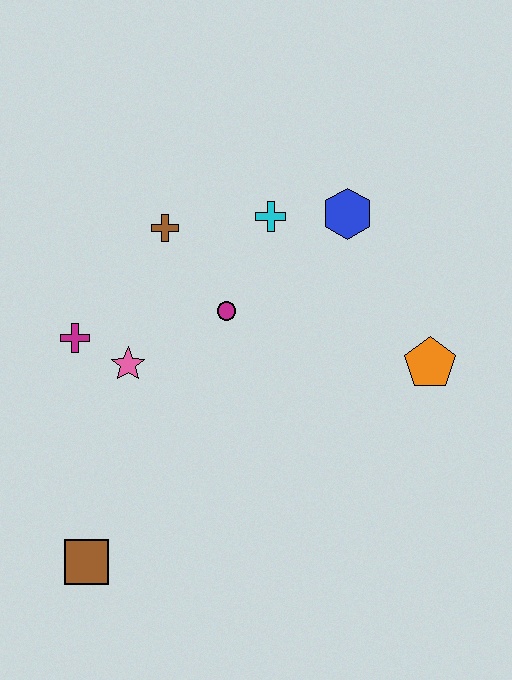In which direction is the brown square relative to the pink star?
The brown square is below the pink star.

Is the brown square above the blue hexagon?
No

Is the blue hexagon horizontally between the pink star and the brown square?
No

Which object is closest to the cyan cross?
The blue hexagon is closest to the cyan cross.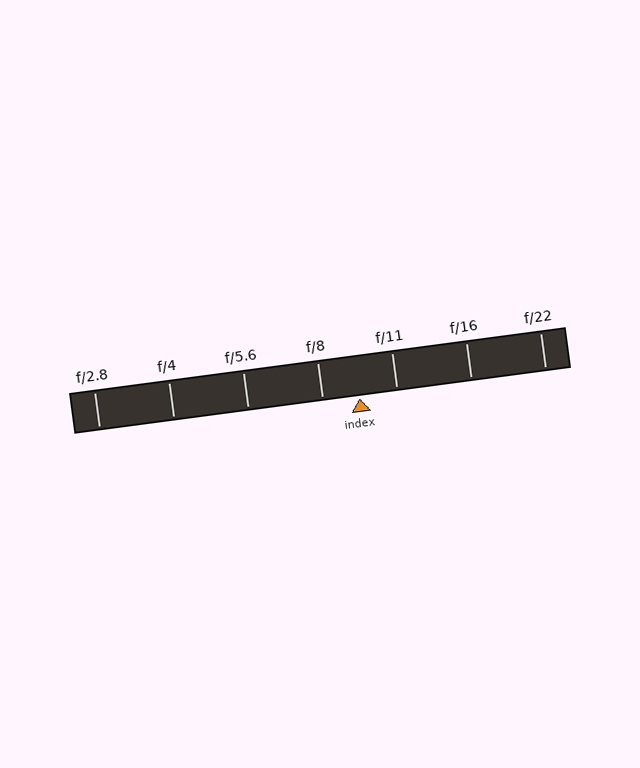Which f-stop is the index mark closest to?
The index mark is closest to f/8.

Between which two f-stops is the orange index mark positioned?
The index mark is between f/8 and f/11.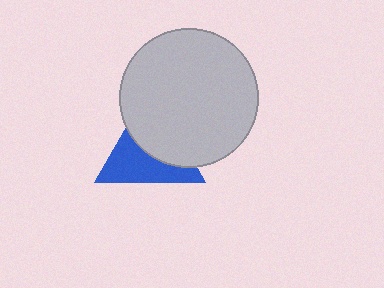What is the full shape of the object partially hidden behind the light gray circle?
The partially hidden object is a blue triangle.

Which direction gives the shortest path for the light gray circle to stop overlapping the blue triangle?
Moving toward the upper-right gives the shortest separation.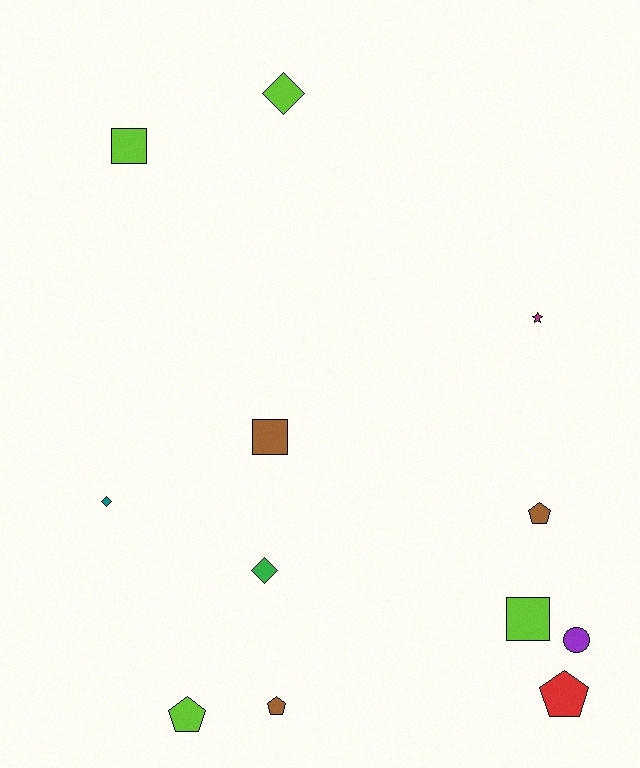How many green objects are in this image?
There is 1 green object.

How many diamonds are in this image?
There are 3 diamonds.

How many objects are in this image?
There are 12 objects.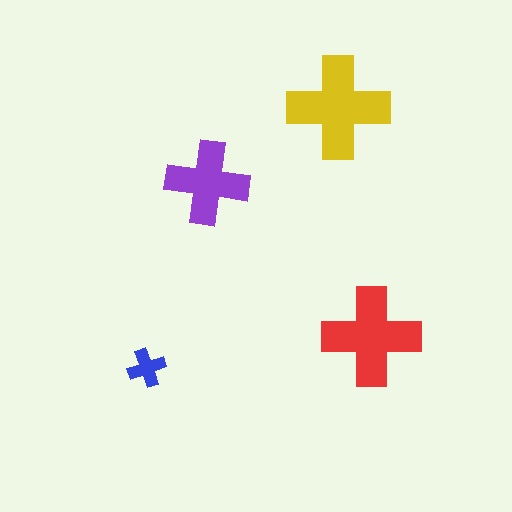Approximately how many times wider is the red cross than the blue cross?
About 2.5 times wider.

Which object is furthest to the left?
The blue cross is leftmost.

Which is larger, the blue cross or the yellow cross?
The yellow one.